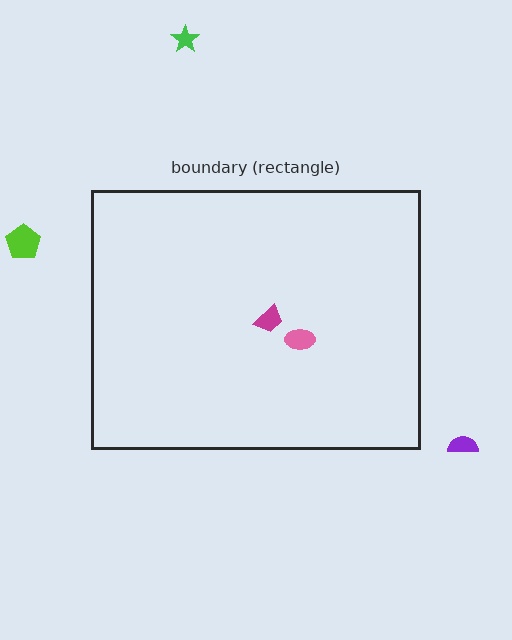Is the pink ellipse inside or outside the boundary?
Inside.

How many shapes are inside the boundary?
2 inside, 3 outside.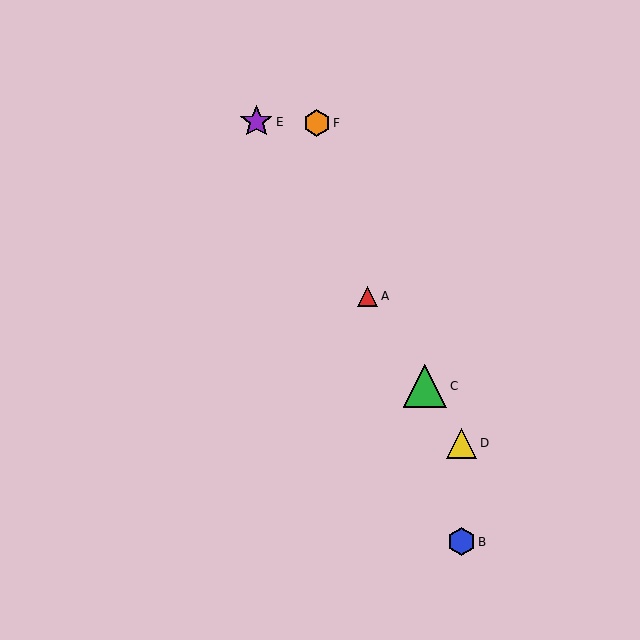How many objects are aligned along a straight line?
4 objects (A, C, D, E) are aligned along a straight line.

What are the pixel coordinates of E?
Object E is at (256, 122).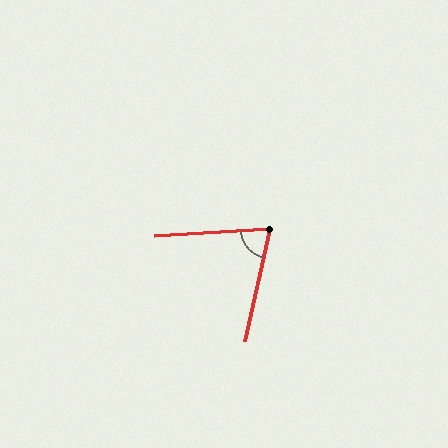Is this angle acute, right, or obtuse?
It is acute.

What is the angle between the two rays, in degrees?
Approximately 73 degrees.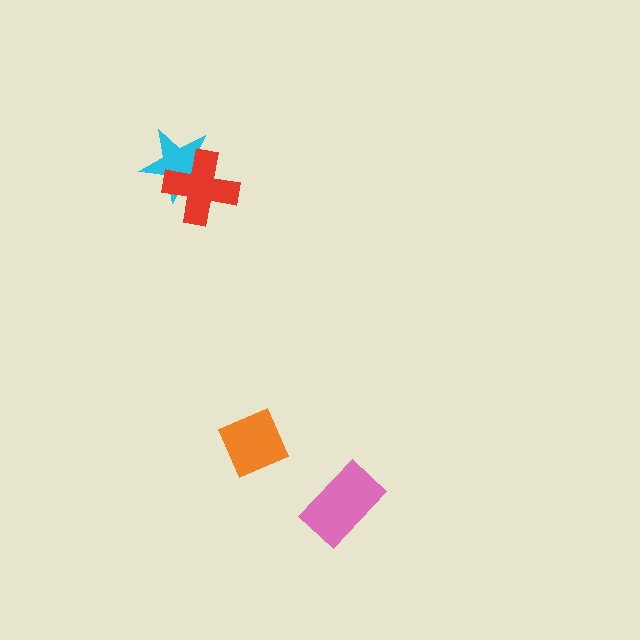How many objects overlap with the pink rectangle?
0 objects overlap with the pink rectangle.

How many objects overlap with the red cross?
1 object overlaps with the red cross.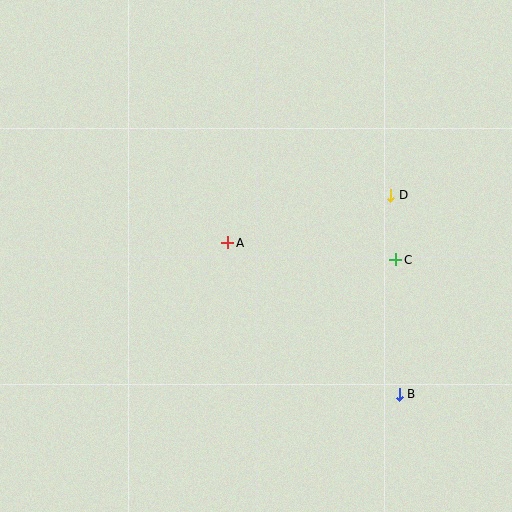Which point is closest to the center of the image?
Point A at (228, 243) is closest to the center.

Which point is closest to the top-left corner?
Point A is closest to the top-left corner.